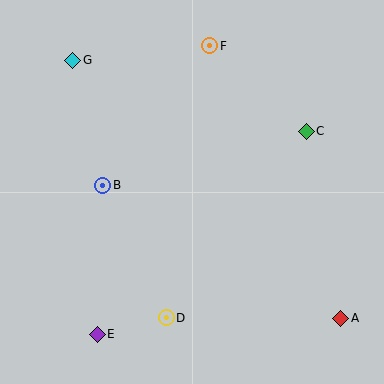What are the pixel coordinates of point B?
Point B is at (103, 185).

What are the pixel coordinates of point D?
Point D is at (166, 318).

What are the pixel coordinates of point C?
Point C is at (306, 131).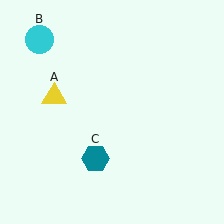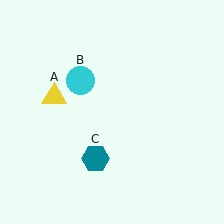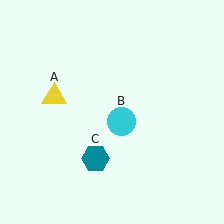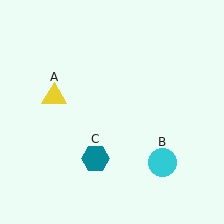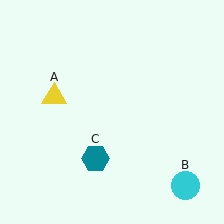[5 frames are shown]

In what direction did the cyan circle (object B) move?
The cyan circle (object B) moved down and to the right.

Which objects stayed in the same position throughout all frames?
Yellow triangle (object A) and teal hexagon (object C) remained stationary.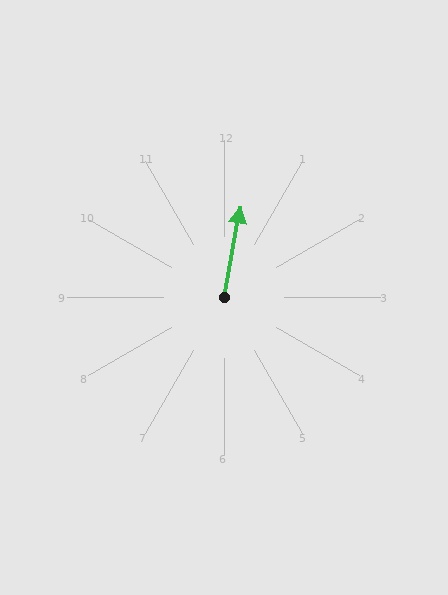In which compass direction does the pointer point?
North.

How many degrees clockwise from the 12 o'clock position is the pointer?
Approximately 11 degrees.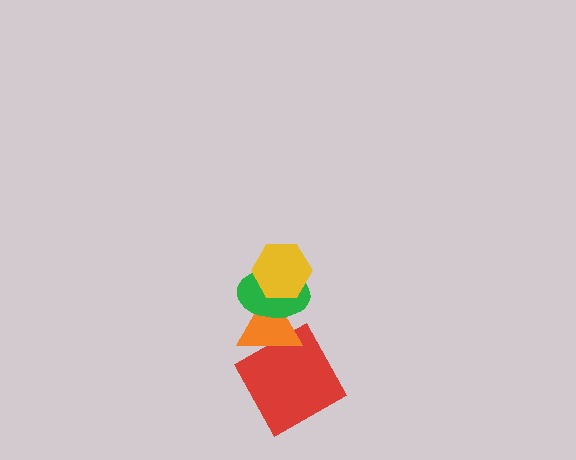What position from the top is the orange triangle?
The orange triangle is 3rd from the top.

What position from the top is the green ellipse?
The green ellipse is 2nd from the top.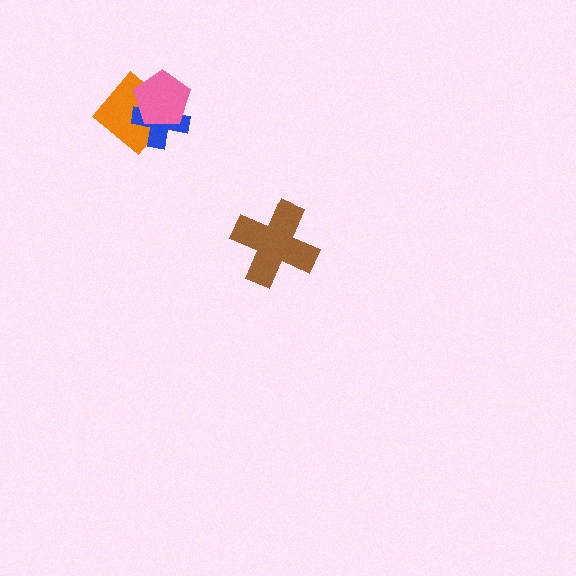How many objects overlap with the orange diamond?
2 objects overlap with the orange diamond.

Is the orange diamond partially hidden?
Yes, it is partially covered by another shape.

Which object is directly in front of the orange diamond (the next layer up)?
The blue cross is directly in front of the orange diamond.